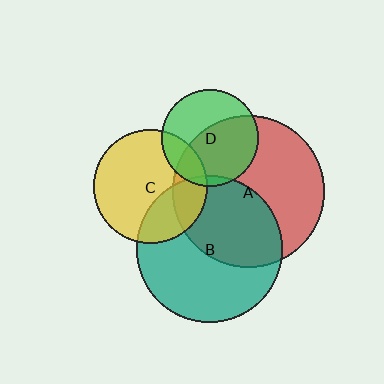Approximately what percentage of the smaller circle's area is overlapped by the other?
Approximately 55%.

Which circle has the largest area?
Circle A (red).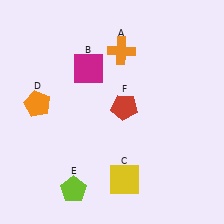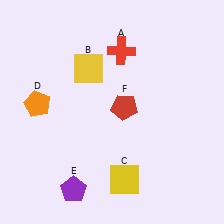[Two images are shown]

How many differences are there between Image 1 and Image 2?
There are 3 differences between the two images.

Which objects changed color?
A changed from orange to red. B changed from magenta to yellow. E changed from lime to purple.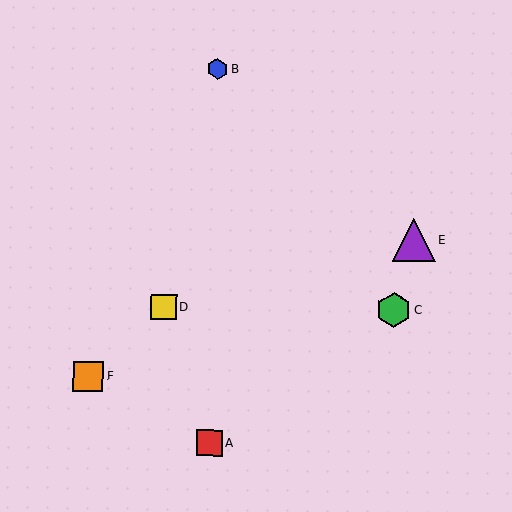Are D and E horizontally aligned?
No, D is at y≈307 and E is at y≈240.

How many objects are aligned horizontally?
2 objects (C, D) are aligned horizontally.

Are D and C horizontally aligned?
Yes, both are at y≈307.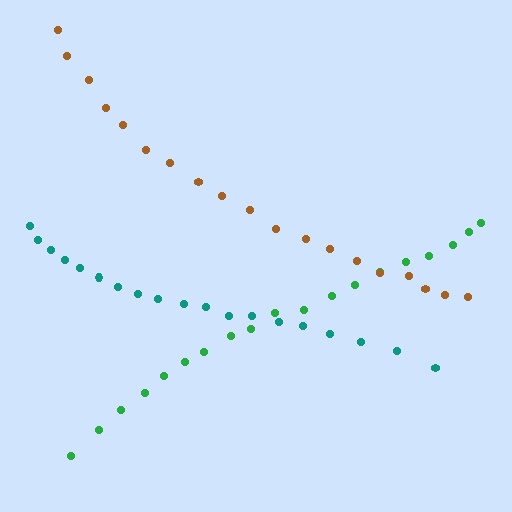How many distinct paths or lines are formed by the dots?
There are 3 distinct paths.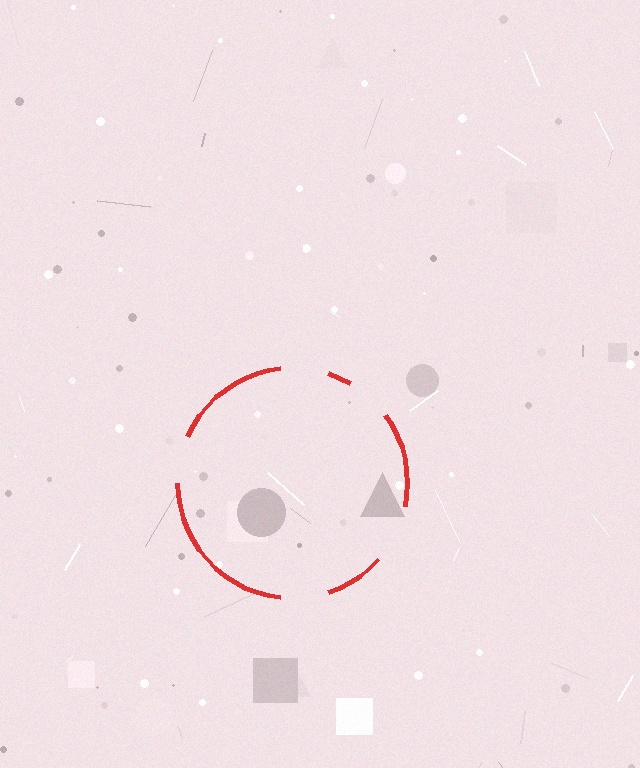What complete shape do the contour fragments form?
The contour fragments form a circle.